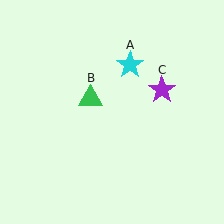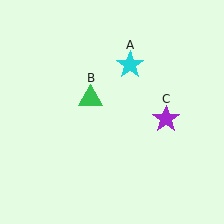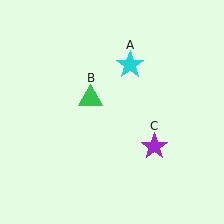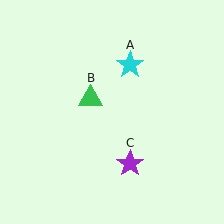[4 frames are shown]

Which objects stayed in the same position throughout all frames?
Cyan star (object A) and green triangle (object B) remained stationary.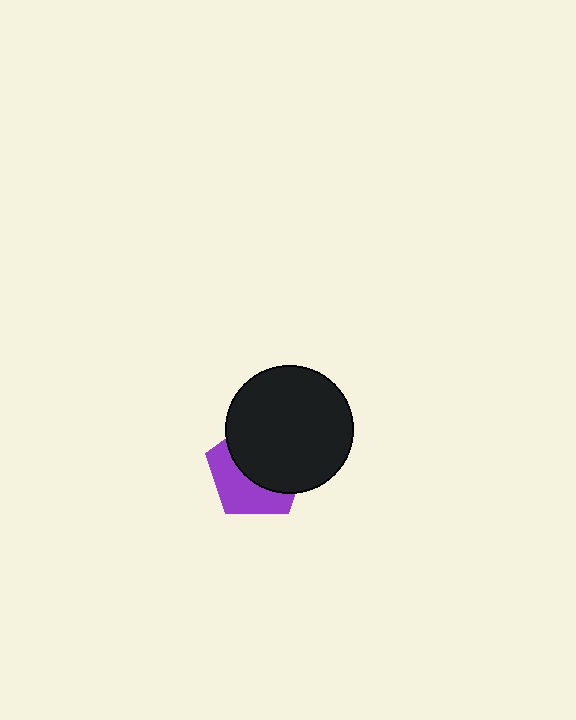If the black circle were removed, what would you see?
You would see the complete purple pentagon.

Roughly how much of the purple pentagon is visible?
A small part of it is visible (roughly 42%).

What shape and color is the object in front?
The object in front is a black circle.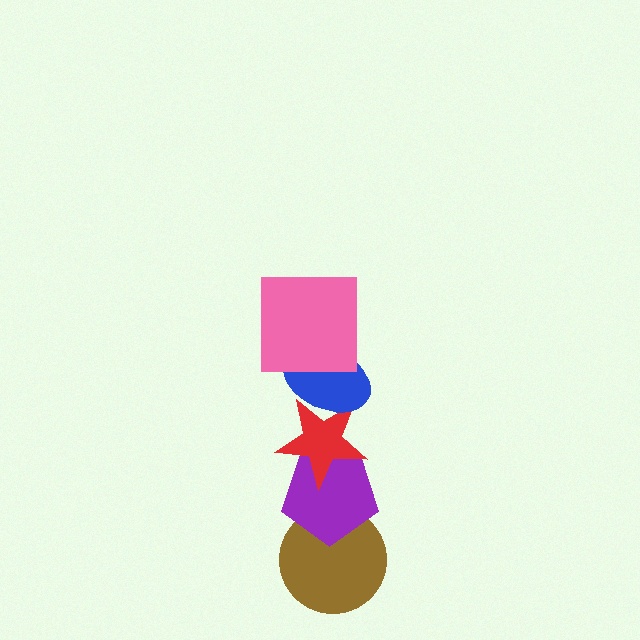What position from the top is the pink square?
The pink square is 1st from the top.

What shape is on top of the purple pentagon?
The red star is on top of the purple pentagon.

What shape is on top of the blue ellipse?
The pink square is on top of the blue ellipse.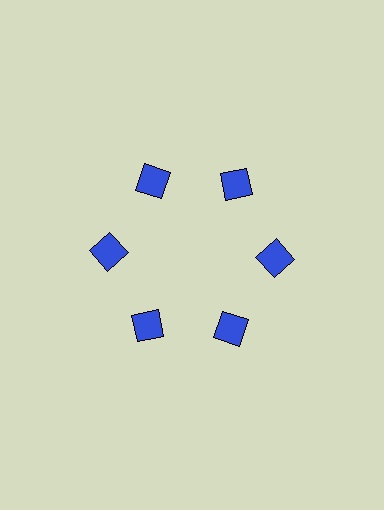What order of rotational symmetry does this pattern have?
This pattern has 6-fold rotational symmetry.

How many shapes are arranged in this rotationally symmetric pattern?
There are 6 shapes, arranged in 6 groups of 1.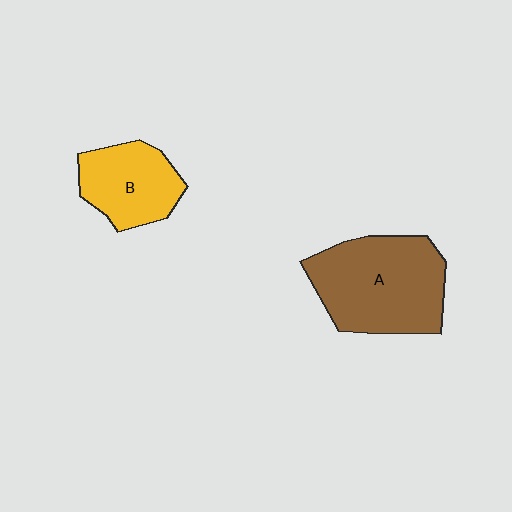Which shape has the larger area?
Shape A (brown).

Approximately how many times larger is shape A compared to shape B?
Approximately 1.7 times.